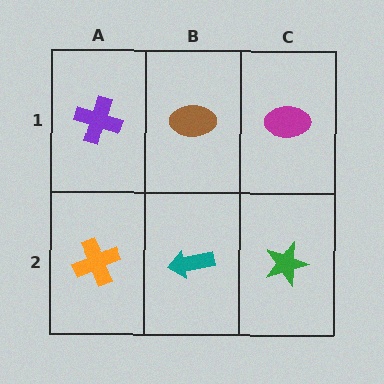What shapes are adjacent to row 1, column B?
A teal arrow (row 2, column B), a purple cross (row 1, column A), a magenta ellipse (row 1, column C).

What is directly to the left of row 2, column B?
An orange cross.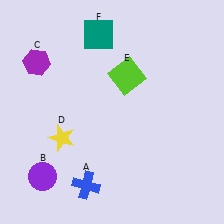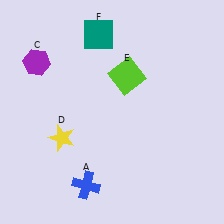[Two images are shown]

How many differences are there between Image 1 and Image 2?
There is 1 difference between the two images.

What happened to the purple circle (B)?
The purple circle (B) was removed in Image 2. It was in the bottom-left area of Image 1.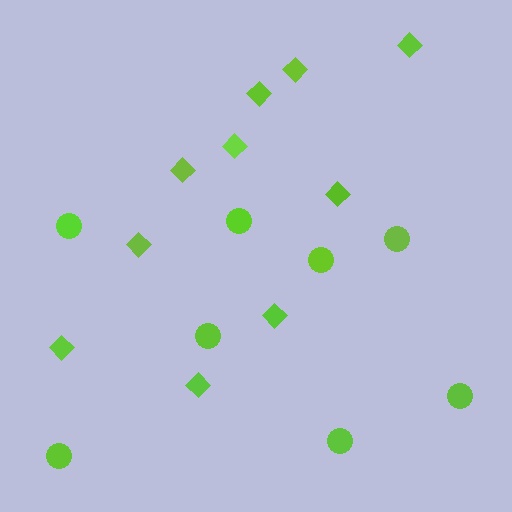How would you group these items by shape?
There are 2 groups: one group of diamonds (10) and one group of circles (8).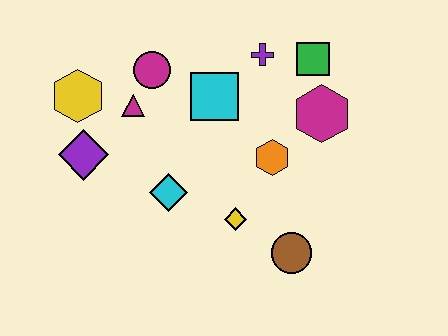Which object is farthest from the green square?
The purple diamond is farthest from the green square.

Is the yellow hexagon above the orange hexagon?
Yes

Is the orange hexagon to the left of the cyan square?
No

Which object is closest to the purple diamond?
The yellow hexagon is closest to the purple diamond.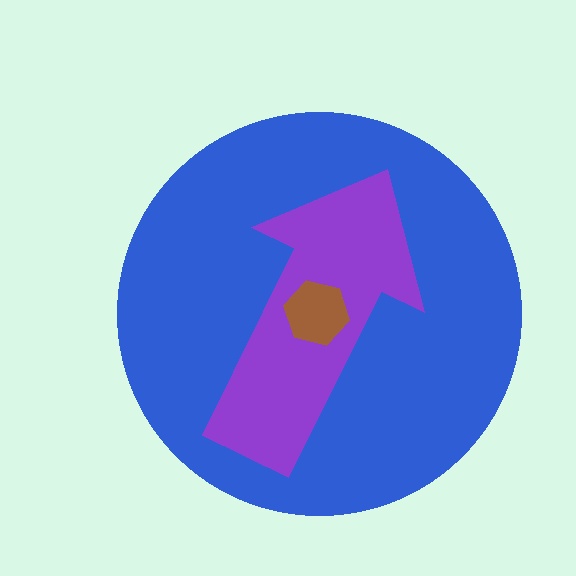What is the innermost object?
The brown hexagon.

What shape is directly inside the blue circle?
The purple arrow.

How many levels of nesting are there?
3.